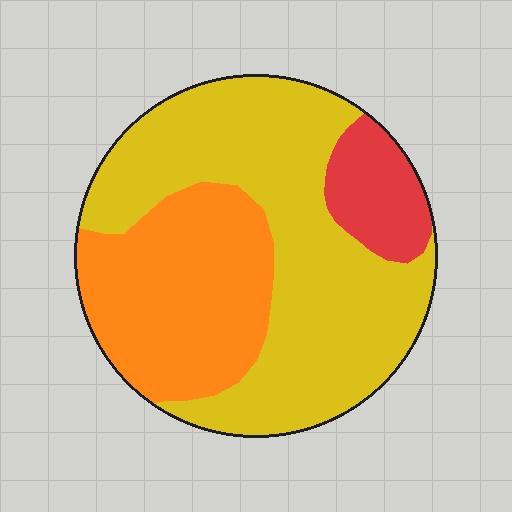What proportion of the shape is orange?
Orange covers 32% of the shape.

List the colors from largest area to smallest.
From largest to smallest: yellow, orange, red.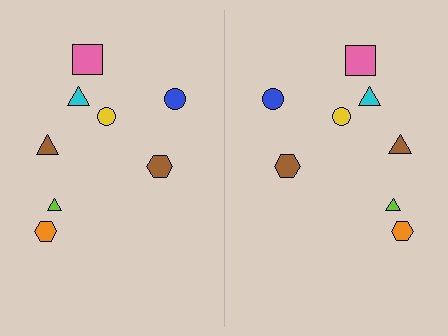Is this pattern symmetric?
Yes, this pattern has bilateral (reflection) symmetry.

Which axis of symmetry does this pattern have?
The pattern has a vertical axis of symmetry running through the center of the image.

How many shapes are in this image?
There are 16 shapes in this image.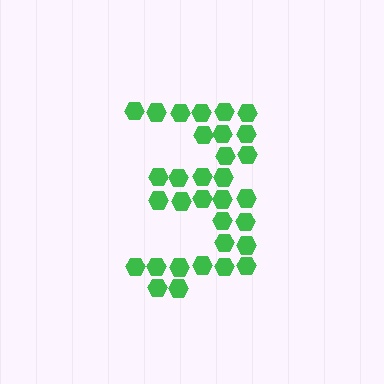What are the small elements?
The small elements are hexagons.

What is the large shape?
The large shape is the digit 3.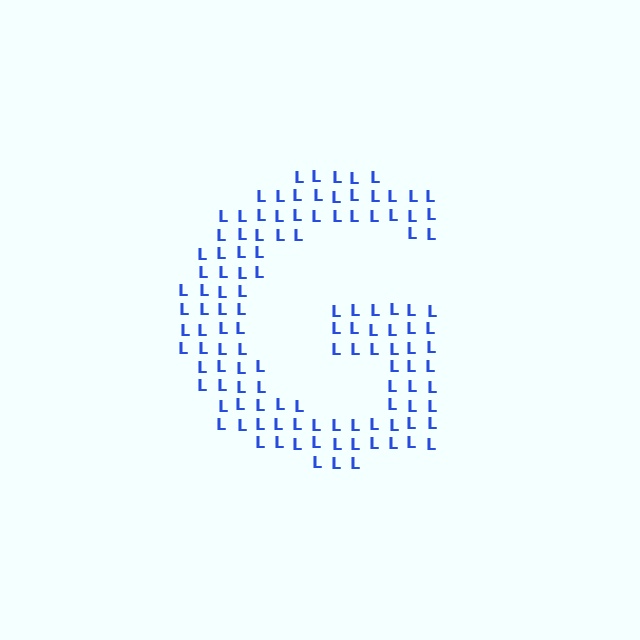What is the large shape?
The large shape is the letter G.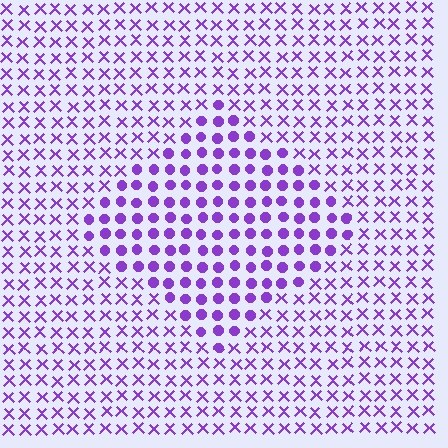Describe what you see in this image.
The image is filled with small purple elements arranged in a uniform grid. A diamond-shaped region contains circles, while the surrounding area contains X marks. The boundary is defined purely by the change in element shape.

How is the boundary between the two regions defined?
The boundary is defined by a change in element shape: circles inside vs. X marks outside. All elements share the same color and spacing.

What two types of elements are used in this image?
The image uses circles inside the diamond region and X marks outside it.